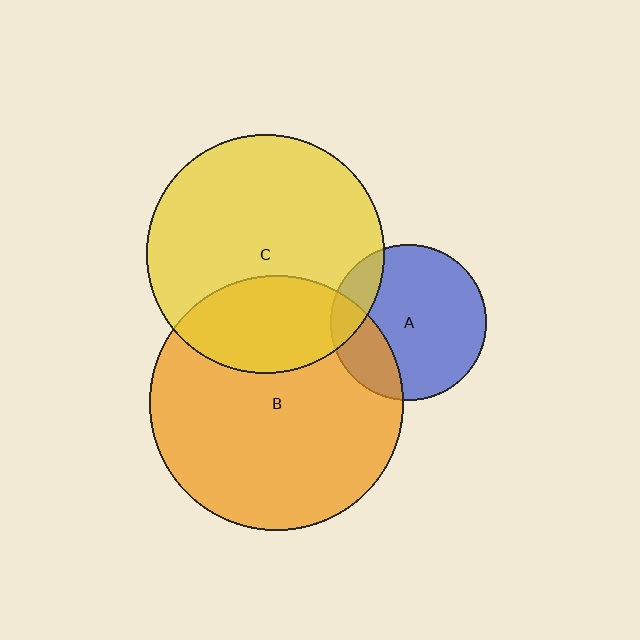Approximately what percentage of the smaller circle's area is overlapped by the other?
Approximately 25%.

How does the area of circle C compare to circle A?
Approximately 2.3 times.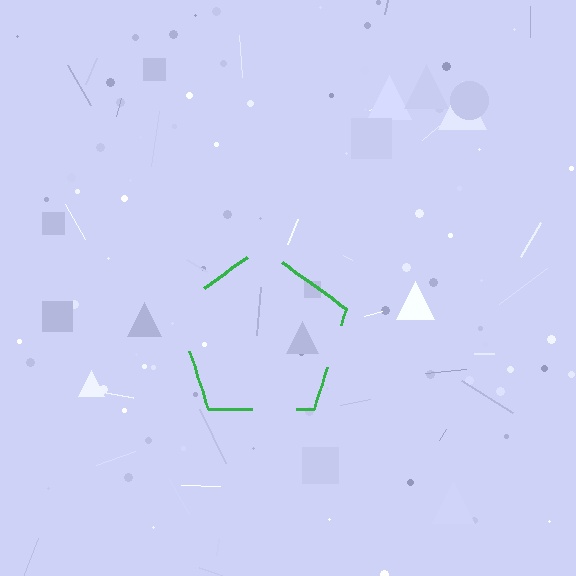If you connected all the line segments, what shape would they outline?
They would outline a pentagon.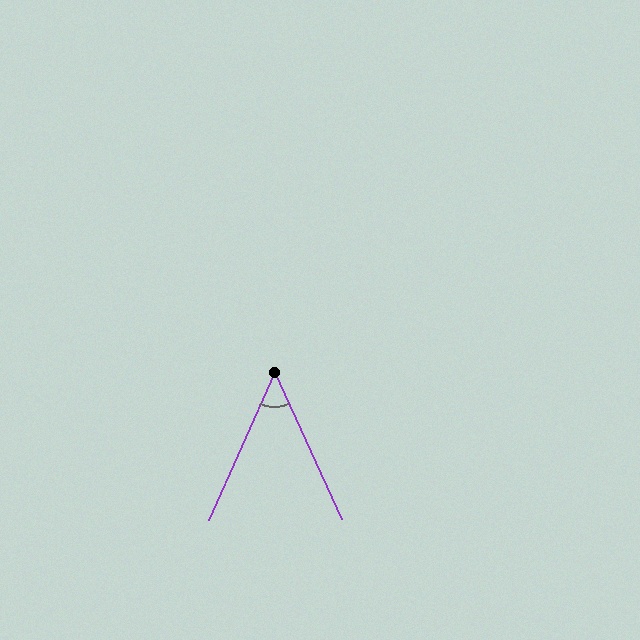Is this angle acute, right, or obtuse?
It is acute.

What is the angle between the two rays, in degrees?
Approximately 48 degrees.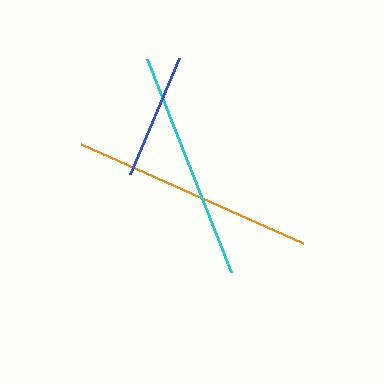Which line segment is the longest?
The orange line is the longest at approximately 243 pixels.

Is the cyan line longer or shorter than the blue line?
The cyan line is longer than the blue line.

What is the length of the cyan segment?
The cyan segment is approximately 229 pixels long.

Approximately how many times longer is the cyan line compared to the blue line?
The cyan line is approximately 1.8 times the length of the blue line.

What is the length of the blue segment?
The blue segment is approximately 126 pixels long.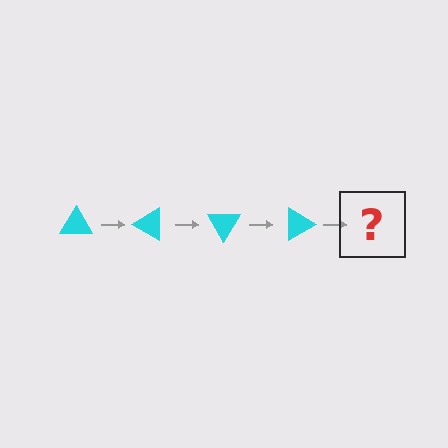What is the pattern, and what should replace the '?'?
The pattern is that the triangle rotates 30 degrees each step. The '?' should be a cyan triangle rotated 120 degrees.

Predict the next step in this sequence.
The next step is a cyan triangle rotated 120 degrees.